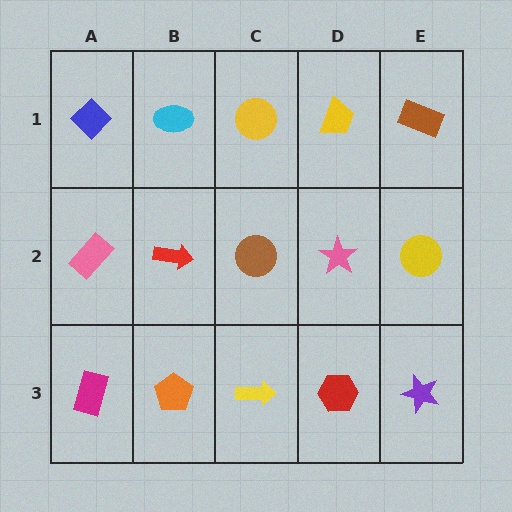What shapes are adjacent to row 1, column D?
A pink star (row 2, column D), a yellow circle (row 1, column C), a brown rectangle (row 1, column E).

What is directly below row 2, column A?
A magenta rectangle.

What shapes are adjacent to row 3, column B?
A red arrow (row 2, column B), a magenta rectangle (row 3, column A), a yellow arrow (row 3, column C).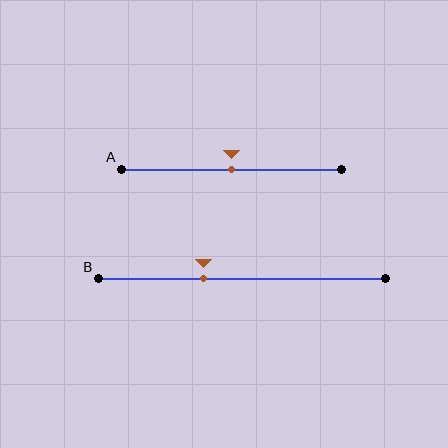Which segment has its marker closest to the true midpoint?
Segment A has its marker closest to the true midpoint.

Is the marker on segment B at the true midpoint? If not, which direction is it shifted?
No, the marker on segment B is shifted to the left by about 13% of the segment length.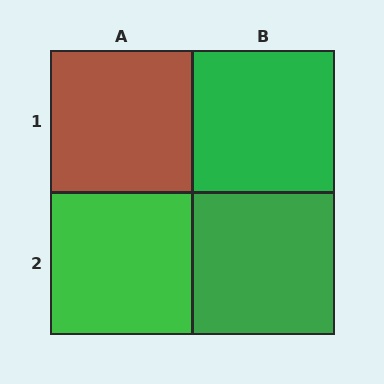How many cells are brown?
1 cell is brown.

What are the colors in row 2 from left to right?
Green, green.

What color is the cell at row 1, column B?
Green.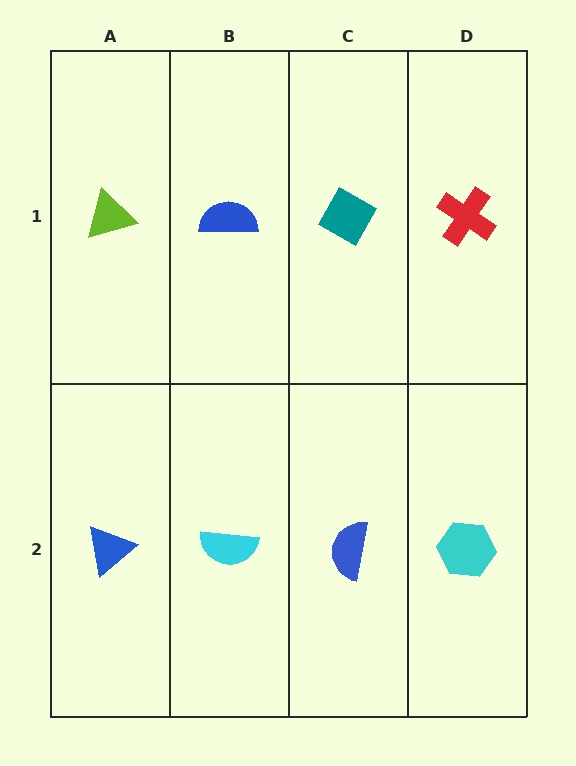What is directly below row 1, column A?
A blue triangle.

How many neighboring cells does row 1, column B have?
3.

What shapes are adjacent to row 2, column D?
A red cross (row 1, column D), a blue semicircle (row 2, column C).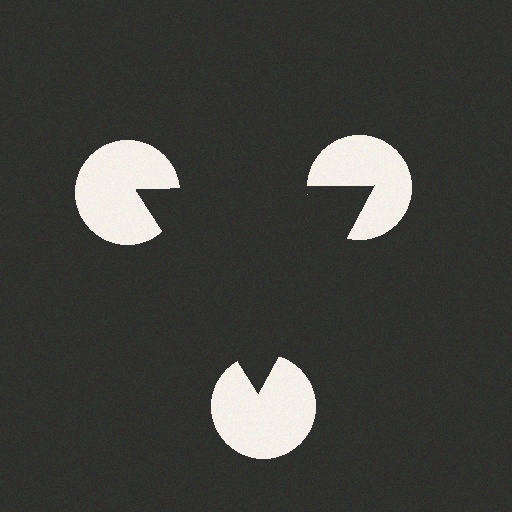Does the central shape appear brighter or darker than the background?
It typically appears slightly darker than the background, even though no actual brightness change is drawn.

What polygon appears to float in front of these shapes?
An illusory triangle — its edges are inferred from the aligned wedge cuts in the pac-man discs, not physically drawn.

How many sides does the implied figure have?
3 sides.